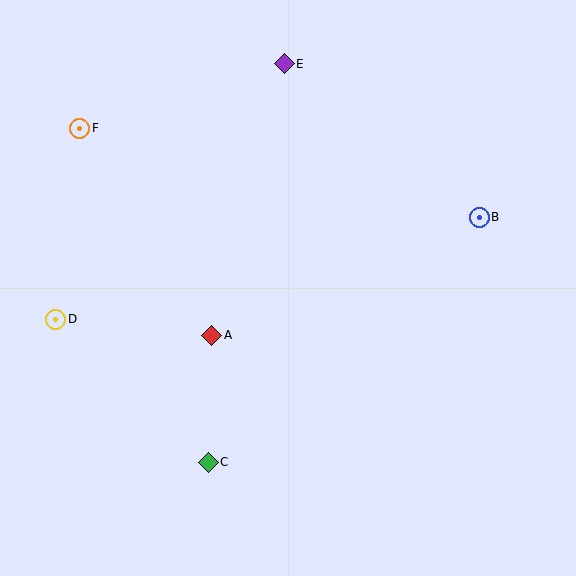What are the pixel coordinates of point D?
Point D is at (56, 319).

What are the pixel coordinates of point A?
Point A is at (212, 335).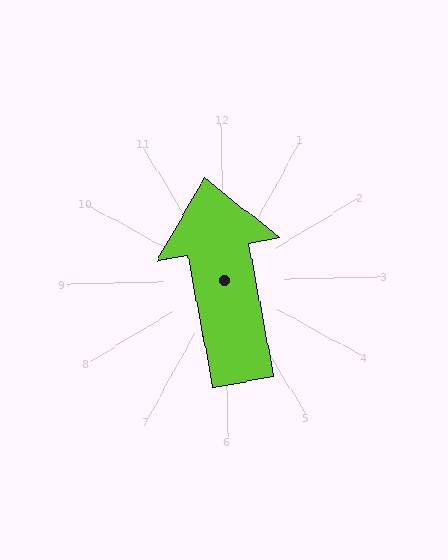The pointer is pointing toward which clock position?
Roughly 12 o'clock.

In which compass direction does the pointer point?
North.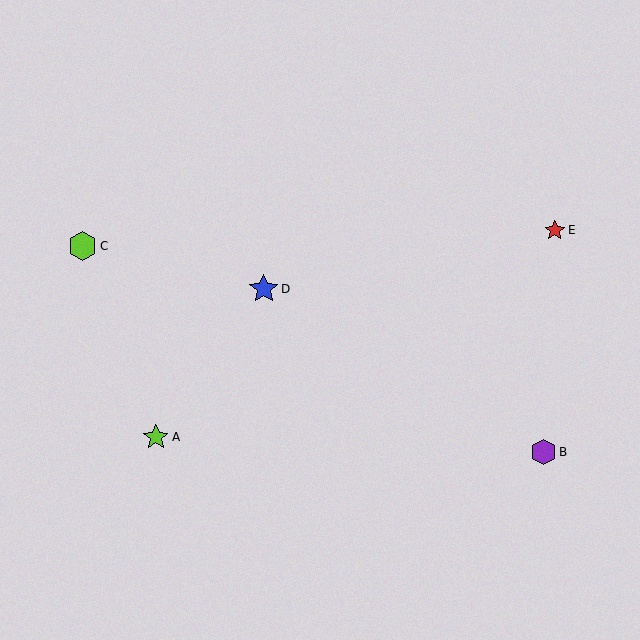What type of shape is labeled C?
Shape C is a lime hexagon.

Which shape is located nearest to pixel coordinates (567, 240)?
The red star (labeled E) at (555, 230) is nearest to that location.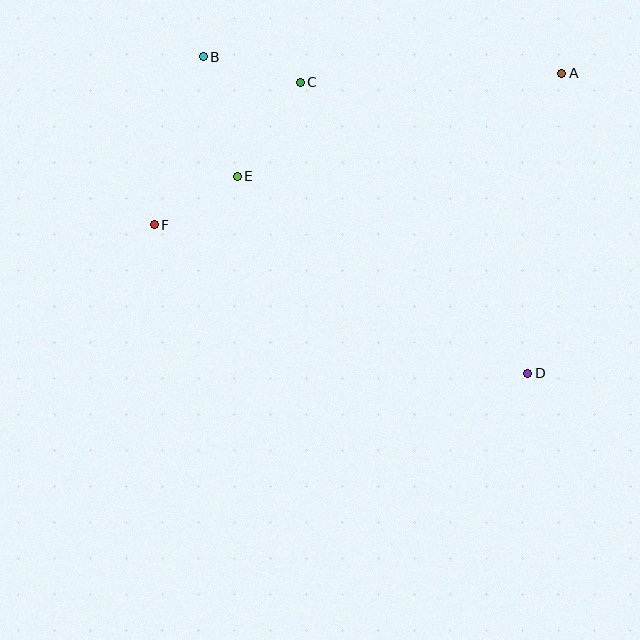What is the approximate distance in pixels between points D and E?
The distance between D and E is approximately 351 pixels.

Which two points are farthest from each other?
Points B and D are farthest from each other.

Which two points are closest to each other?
Points E and F are closest to each other.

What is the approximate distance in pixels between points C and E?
The distance between C and E is approximately 113 pixels.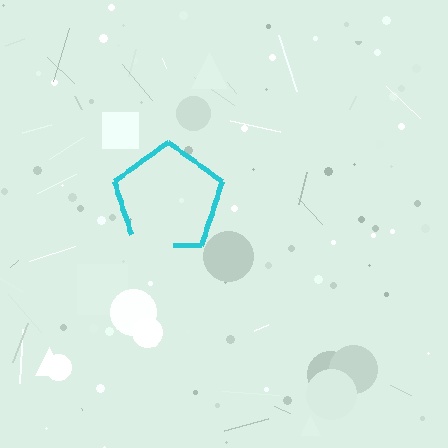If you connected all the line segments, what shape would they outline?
They would outline a pentagon.